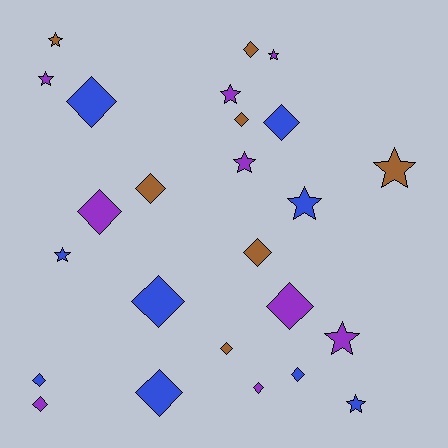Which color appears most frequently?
Purple, with 9 objects.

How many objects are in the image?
There are 25 objects.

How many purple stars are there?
There are 5 purple stars.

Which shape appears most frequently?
Diamond, with 15 objects.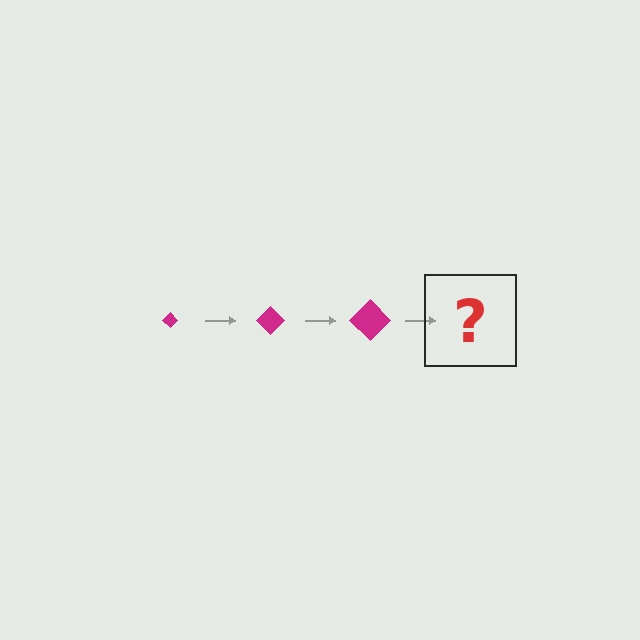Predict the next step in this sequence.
The next step is a magenta diamond, larger than the previous one.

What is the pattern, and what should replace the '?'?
The pattern is that the diamond gets progressively larger each step. The '?' should be a magenta diamond, larger than the previous one.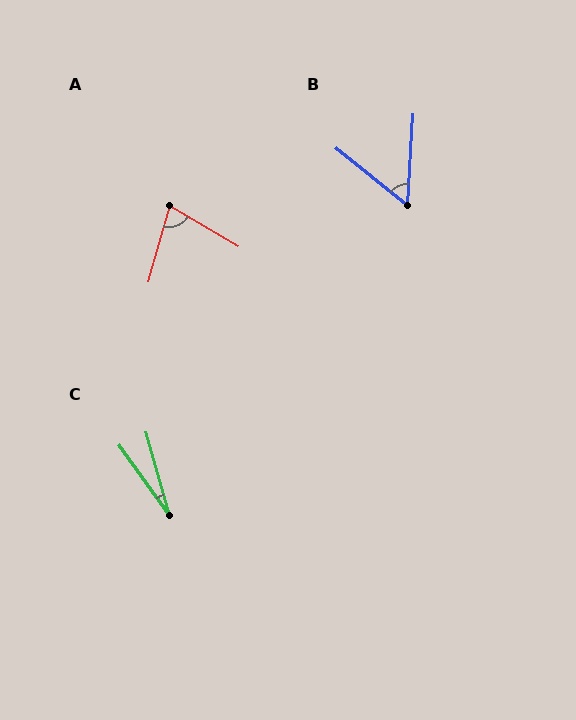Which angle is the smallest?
C, at approximately 20 degrees.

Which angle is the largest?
A, at approximately 75 degrees.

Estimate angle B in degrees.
Approximately 55 degrees.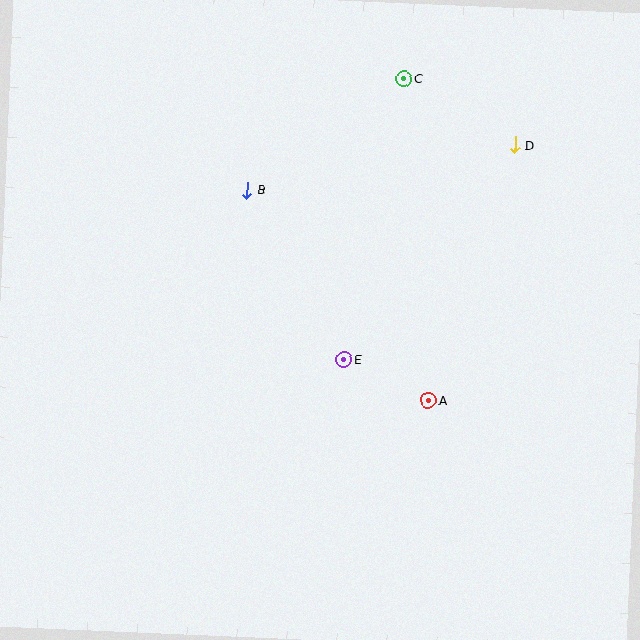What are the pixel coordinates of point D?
Point D is at (515, 145).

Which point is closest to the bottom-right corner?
Point A is closest to the bottom-right corner.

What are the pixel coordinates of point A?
Point A is at (429, 401).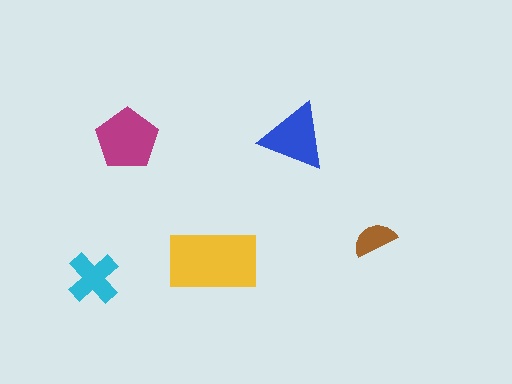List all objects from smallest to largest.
The brown semicircle, the cyan cross, the blue triangle, the magenta pentagon, the yellow rectangle.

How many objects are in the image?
There are 5 objects in the image.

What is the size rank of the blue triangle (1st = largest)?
3rd.